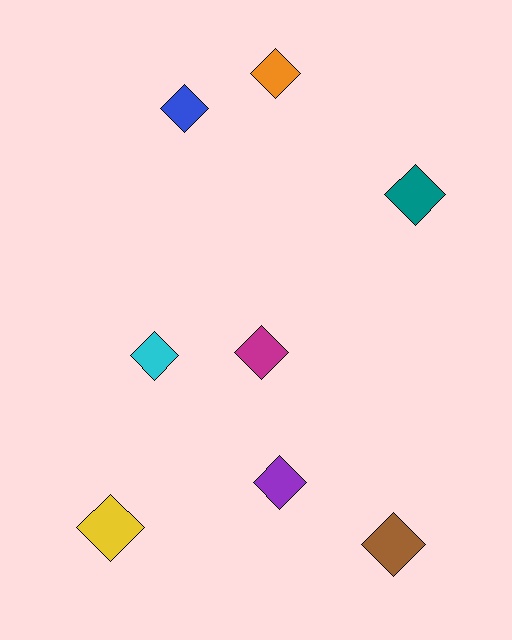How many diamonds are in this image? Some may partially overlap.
There are 8 diamonds.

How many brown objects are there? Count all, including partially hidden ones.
There is 1 brown object.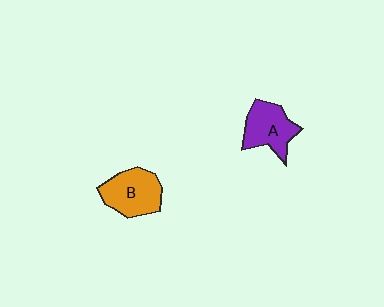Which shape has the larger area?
Shape B (orange).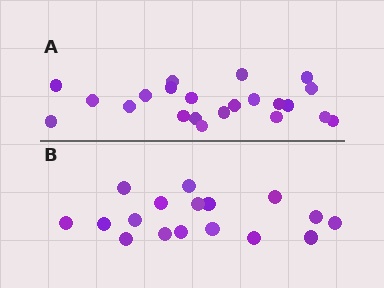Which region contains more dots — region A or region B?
Region A (the top region) has more dots.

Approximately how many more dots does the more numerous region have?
Region A has about 5 more dots than region B.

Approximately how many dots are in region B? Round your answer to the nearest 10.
About 20 dots. (The exact count is 17, which rounds to 20.)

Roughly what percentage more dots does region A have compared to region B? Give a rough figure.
About 30% more.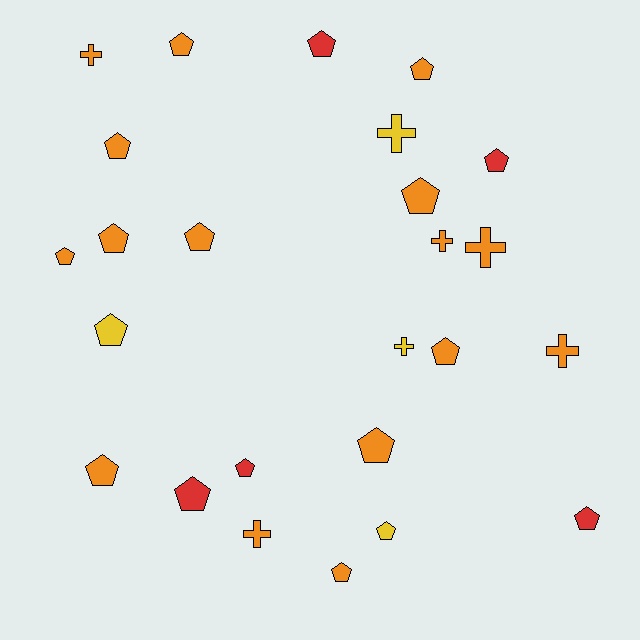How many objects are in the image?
There are 25 objects.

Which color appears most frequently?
Orange, with 16 objects.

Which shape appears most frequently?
Pentagon, with 18 objects.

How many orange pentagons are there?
There are 11 orange pentagons.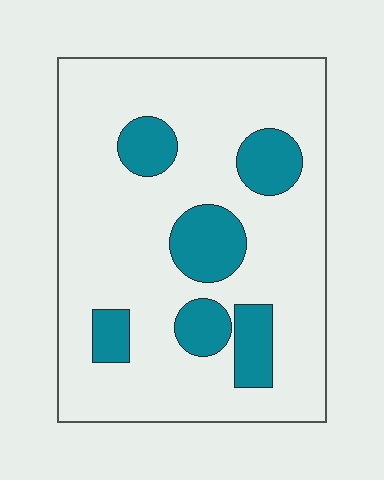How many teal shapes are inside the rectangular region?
6.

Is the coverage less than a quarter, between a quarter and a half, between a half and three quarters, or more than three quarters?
Less than a quarter.